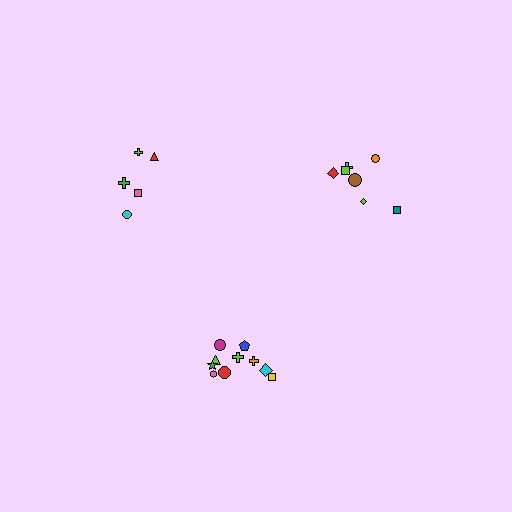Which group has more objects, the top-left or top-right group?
The top-right group.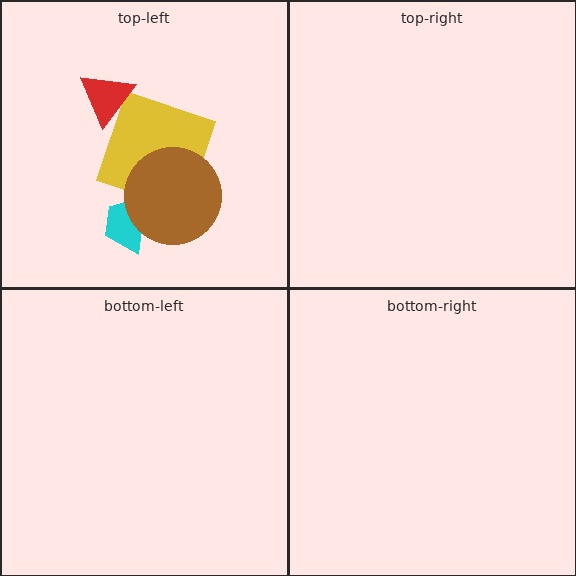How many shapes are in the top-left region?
4.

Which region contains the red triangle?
The top-left region.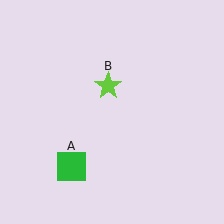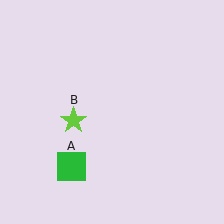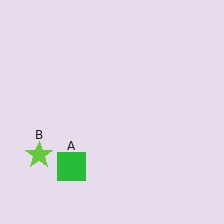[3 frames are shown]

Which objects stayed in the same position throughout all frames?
Green square (object A) remained stationary.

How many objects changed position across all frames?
1 object changed position: lime star (object B).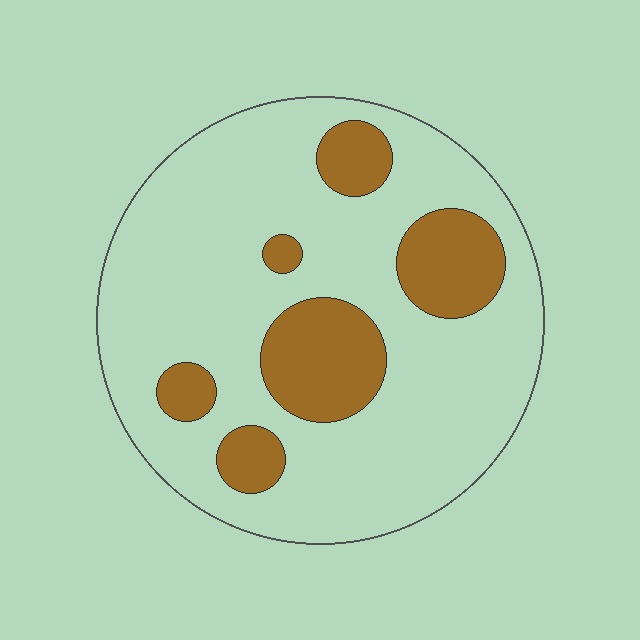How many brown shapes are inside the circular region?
6.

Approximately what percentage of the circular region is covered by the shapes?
Approximately 20%.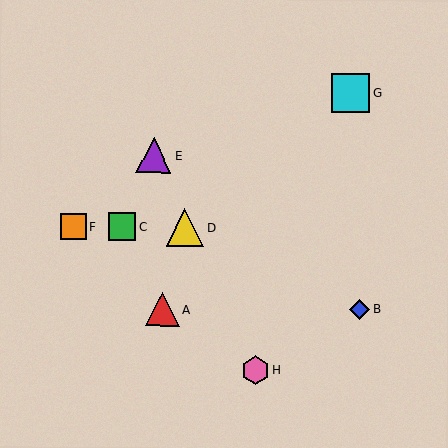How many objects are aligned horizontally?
3 objects (C, D, F) are aligned horizontally.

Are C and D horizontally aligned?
Yes, both are at y≈227.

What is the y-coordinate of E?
Object E is at y≈156.